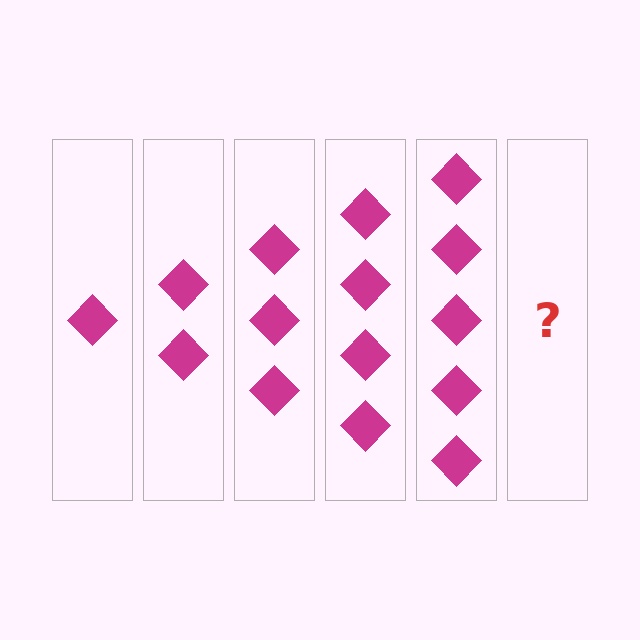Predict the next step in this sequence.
The next step is 6 diamonds.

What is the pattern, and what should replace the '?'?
The pattern is that each step adds one more diamond. The '?' should be 6 diamonds.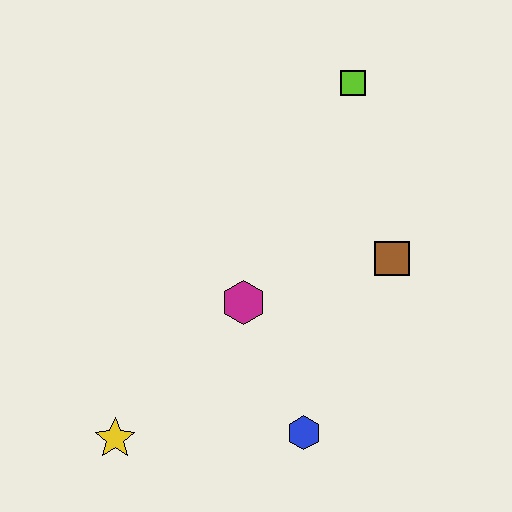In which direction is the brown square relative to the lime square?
The brown square is below the lime square.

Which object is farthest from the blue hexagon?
The lime square is farthest from the blue hexagon.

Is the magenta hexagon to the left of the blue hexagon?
Yes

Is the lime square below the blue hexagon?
No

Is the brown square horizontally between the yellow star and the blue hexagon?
No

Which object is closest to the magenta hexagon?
The blue hexagon is closest to the magenta hexagon.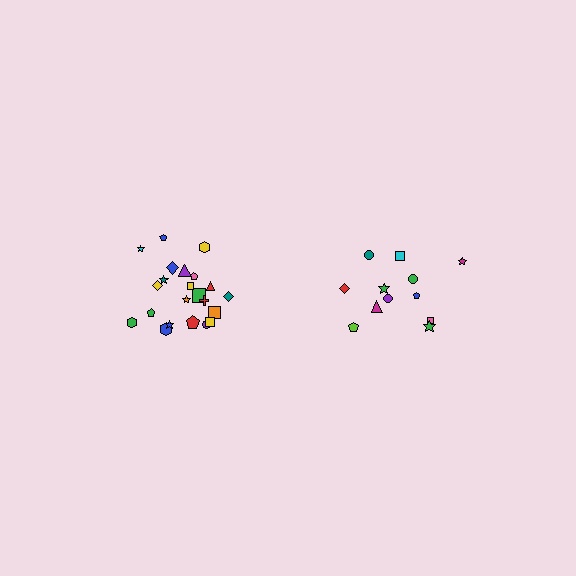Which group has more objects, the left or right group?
The left group.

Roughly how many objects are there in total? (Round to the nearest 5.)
Roughly 35 objects in total.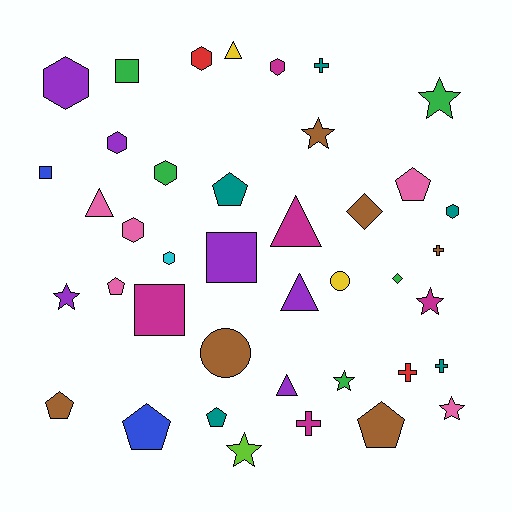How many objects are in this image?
There are 40 objects.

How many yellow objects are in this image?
There are 2 yellow objects.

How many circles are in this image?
There are 2 circles.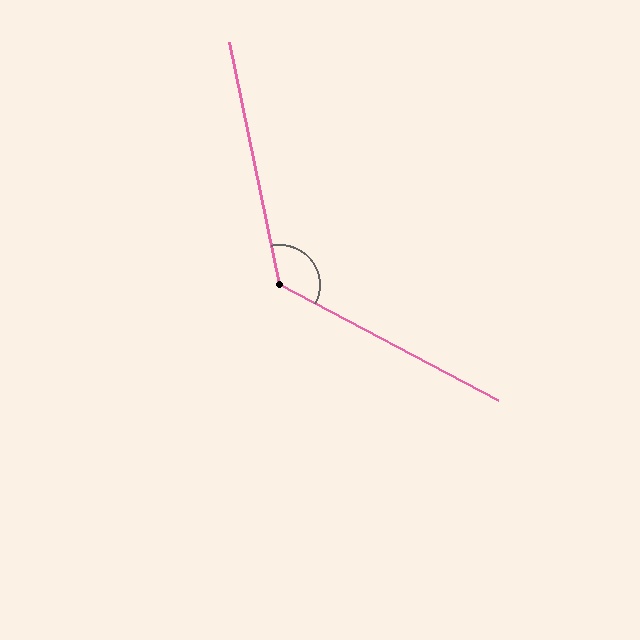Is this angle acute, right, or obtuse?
It is obtuse.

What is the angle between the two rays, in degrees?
Approximately 129 degrees.